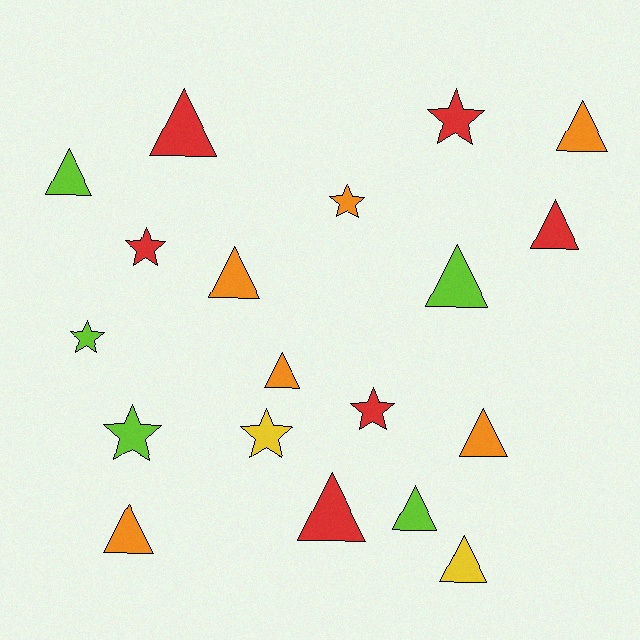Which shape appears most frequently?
Triangle, with 12 objects.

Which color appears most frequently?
Red, with 6 objects.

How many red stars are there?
There are 3 red stars.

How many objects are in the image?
There are 19 objects.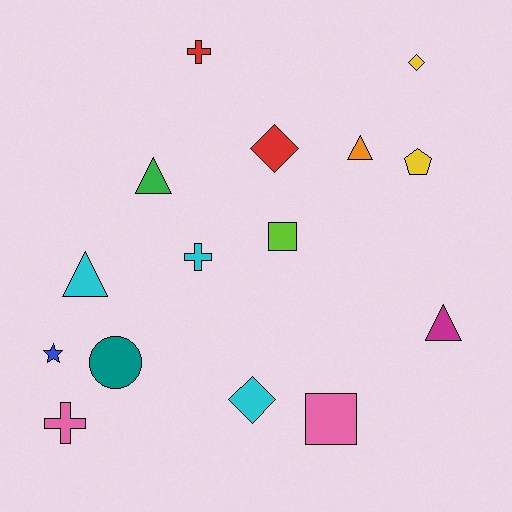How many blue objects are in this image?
There is 1 blue object.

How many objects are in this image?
There are 15 objects.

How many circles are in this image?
There is 1 circle.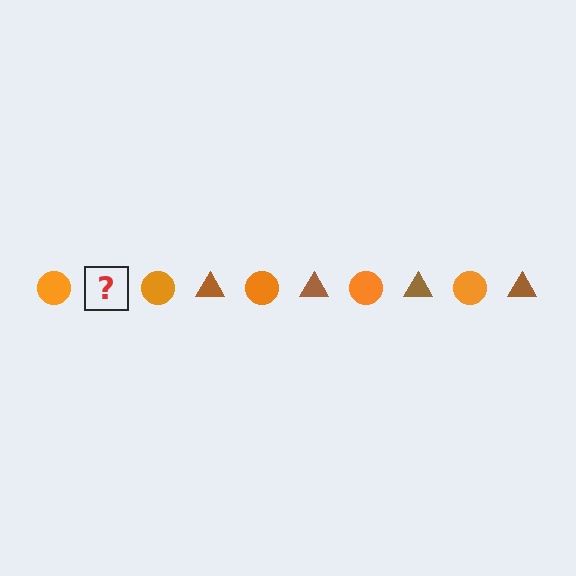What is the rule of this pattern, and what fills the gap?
The rule is that the pattern alternates between orange circle and brown triangle. The gap should be filled with a brown triangle.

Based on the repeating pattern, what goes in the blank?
The blank should be a brown triangle.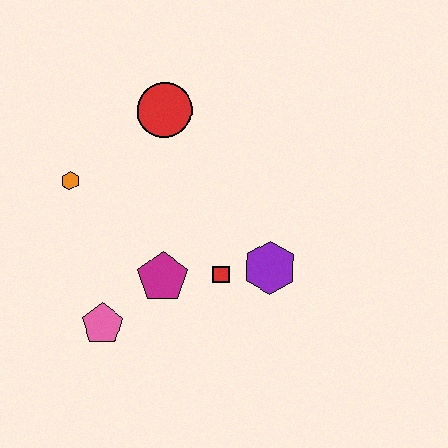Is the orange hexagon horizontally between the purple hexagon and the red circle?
No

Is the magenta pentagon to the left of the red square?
Yes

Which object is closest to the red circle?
The orange hexagon is closest to the red circle.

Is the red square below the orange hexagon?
Yes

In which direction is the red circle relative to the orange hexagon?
The red circle is to the right of the orange hexagon.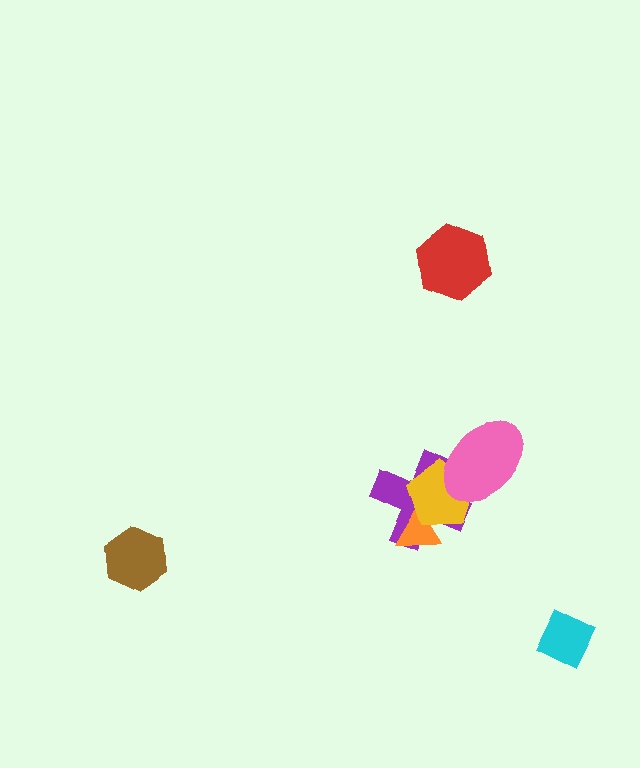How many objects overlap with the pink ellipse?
2 objects overlap with the pink ellipse.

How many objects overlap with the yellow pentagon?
3 objects overlap with the yellow pentagon.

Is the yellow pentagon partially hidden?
Yes, it is partially covered by another shape.